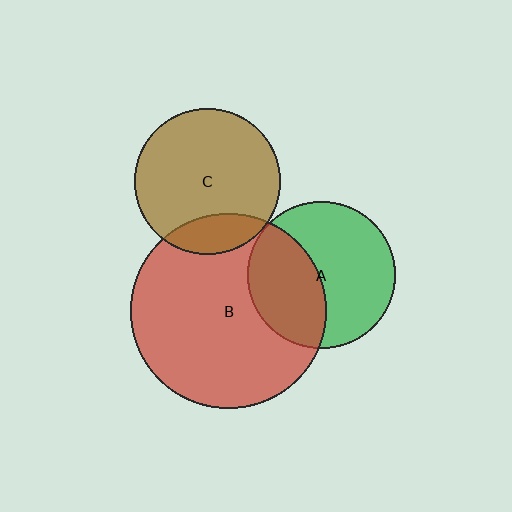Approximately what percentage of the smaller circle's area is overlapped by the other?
Approximately 40%.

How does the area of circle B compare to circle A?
Approximately 1.8 times.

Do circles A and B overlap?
Yes.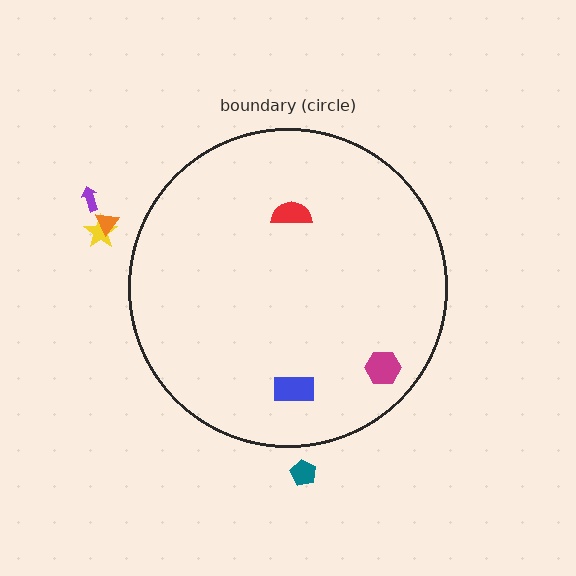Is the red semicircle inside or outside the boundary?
Inside.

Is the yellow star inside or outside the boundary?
Outside.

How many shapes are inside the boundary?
3 inside, 4 outside.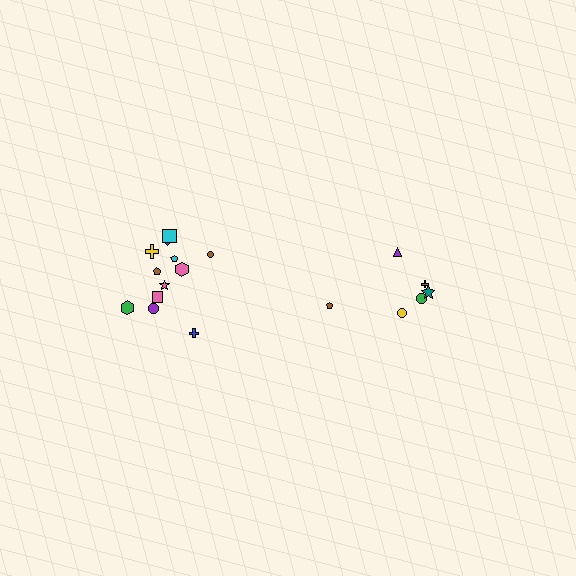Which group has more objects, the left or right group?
The left group.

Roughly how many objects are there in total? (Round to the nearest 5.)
Roughly 20 objects in total.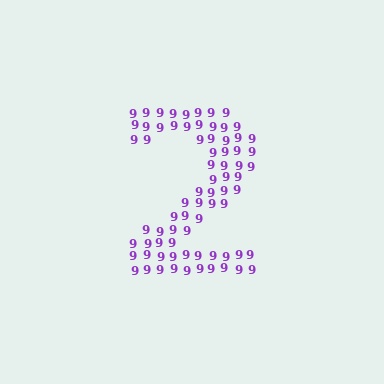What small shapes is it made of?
It is made of small digit 9's.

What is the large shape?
The large shape is the digit 2.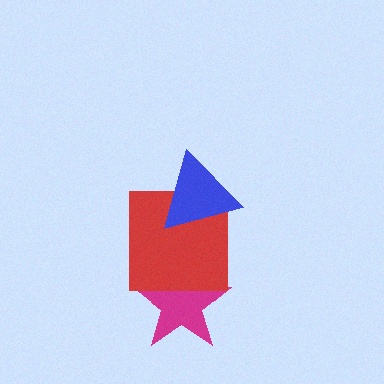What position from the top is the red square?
The red square is 2nd from the top.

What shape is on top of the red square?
The blue triangle is on top of the red square.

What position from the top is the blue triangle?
The blue triangle is 1st from the top.